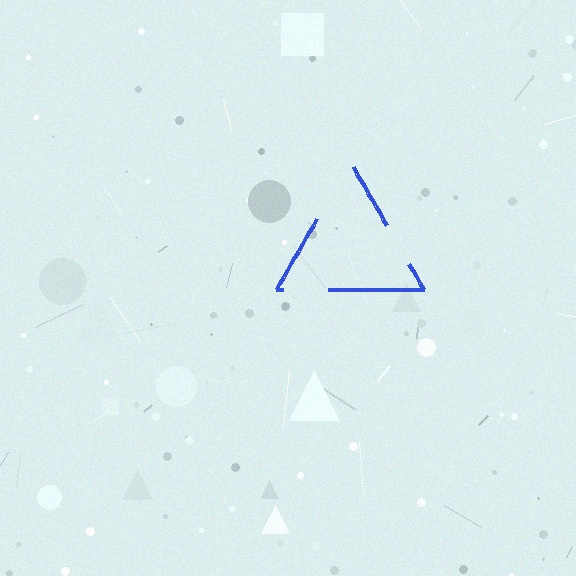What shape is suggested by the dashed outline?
The dashed outline suggests a triangle.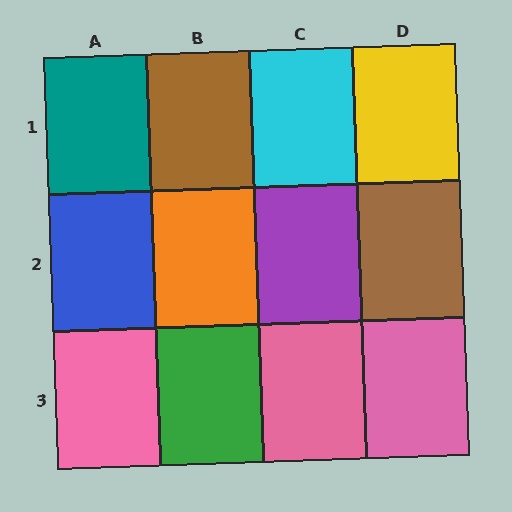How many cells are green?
1 cell is green.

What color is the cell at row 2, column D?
Brown.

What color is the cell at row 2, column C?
Purple.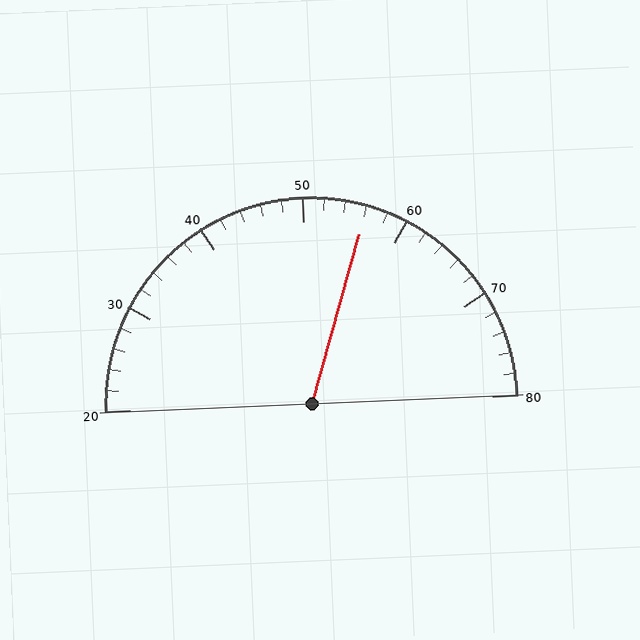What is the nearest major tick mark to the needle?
The nearest major tick mark is 60.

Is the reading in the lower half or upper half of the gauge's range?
The reading is in the upper half of the range (20 to 80).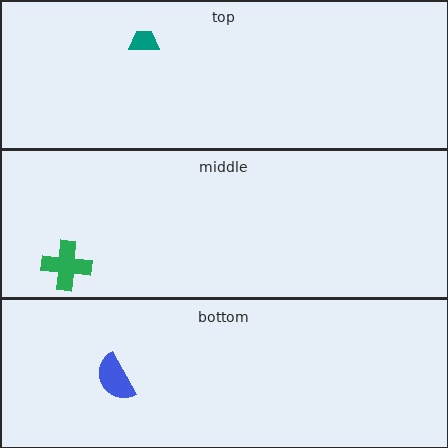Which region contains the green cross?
The middle region.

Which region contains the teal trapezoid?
The top region.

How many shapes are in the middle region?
1.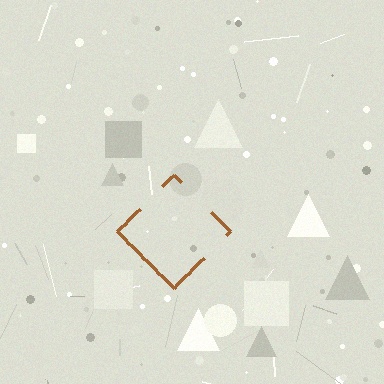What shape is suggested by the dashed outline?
The dashed outline suggests a diamond.